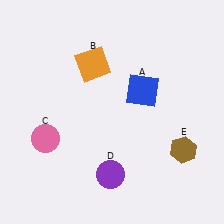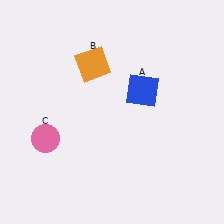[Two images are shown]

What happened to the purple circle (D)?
The purple circle (D) was removed in Image 2. It was in the bottom-left area of Image 1.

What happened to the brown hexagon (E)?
The brown hexagon (E) was removed in Image 2. It was in the bottom-right area of Image 1.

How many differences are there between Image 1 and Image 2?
There are 2 differences between the two images.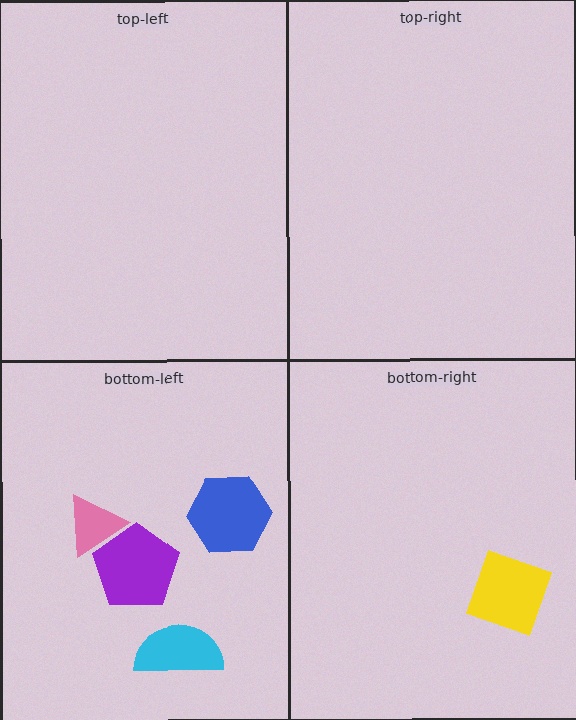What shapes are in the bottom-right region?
The yellow square.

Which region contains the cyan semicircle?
The bottom-left region.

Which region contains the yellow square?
The bottom-right region.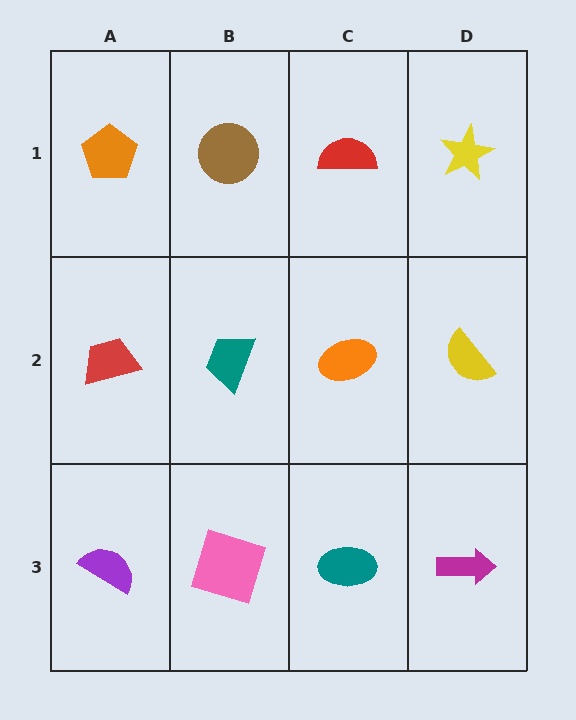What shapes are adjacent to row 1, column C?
An orange ellipse (row 2, column C), a brown circle (row 1, column B), a yellow star (row 1, column D).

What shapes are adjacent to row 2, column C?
A red semicircle (row 1, column C), a teal ellipse (row 3, column C), a teal trapezoid (row 2, column B), a yellow semicircle (row 2, column D).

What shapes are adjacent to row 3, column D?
A yellow semicircle (row 2, column D), a teal ellipse (row 3, column C).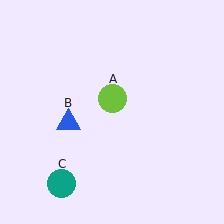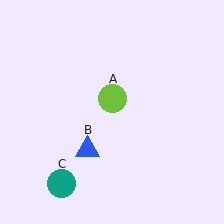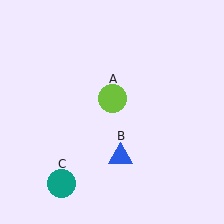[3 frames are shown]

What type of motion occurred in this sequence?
The blue triangle (object B) rotated counterclockwise around the center of the scene.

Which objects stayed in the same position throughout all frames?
Lime circle (object A) and teal circle (object C) remained stationary.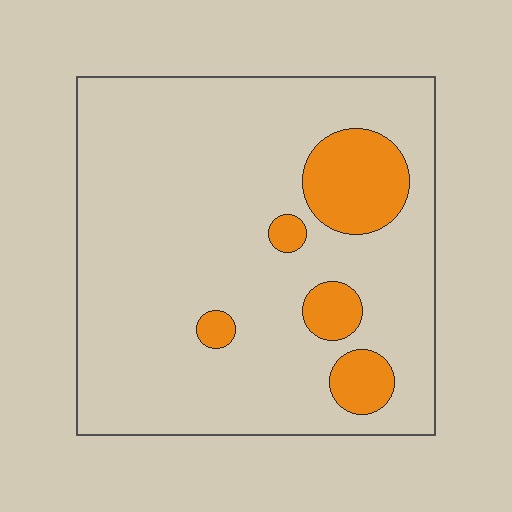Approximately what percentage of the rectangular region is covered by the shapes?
Approximately 15%.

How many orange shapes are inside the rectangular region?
5.